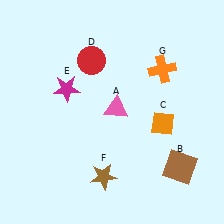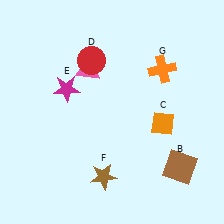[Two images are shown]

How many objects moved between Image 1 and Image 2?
1 object moved between the two images.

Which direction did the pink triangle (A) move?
The pink triangle (A) moved up.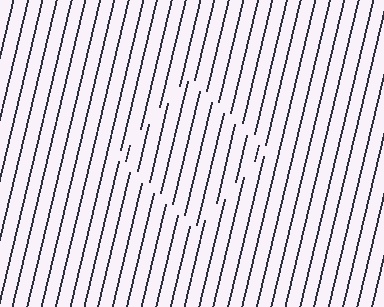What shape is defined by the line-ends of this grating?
An illusory square. The interior of the shape contains the same grating, shifted by half a period — the contour is defined by the phase discontinuity where line-ends from the inner and outer gratings abut.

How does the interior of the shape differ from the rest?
The interior of the shape contains the same grating, shifted by half a period — the contour is defined by the phase discontinuity where line-ends from the inner and outer gratings abut.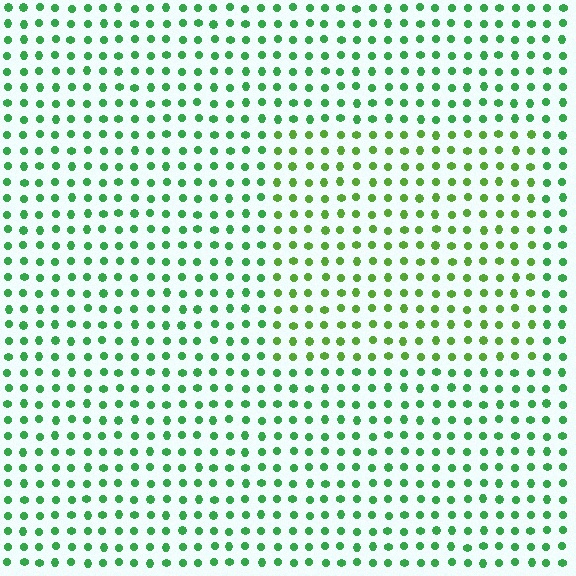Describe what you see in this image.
The image is filled with small green elements in a uniform arrangement. A rectangle-shaped region is visible where the elements are tinted to a slightly different hue, forming a subtle color boundary.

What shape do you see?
I see a rectangle.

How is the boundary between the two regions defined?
The boundary is defined purely by a slight shift in hue (about 28 degrees). Spacing, size, and orientation are identical on both sides.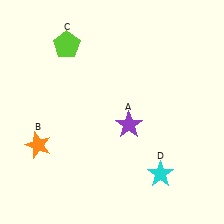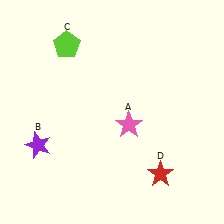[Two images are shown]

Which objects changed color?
A changed from purple to pink. B changed from orange to purple. D changed from cyan to red.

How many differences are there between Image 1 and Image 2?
There are 3 differences between the two images.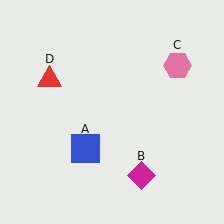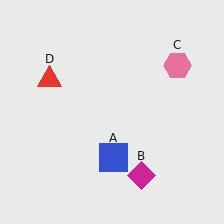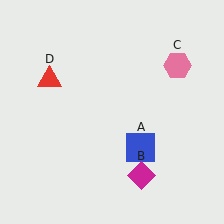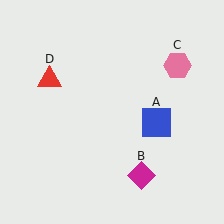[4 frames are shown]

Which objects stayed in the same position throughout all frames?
Magenta diamond (object B) and pink hexagon (object C) and red triangle (object D) remained stationary.